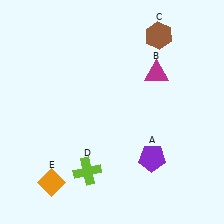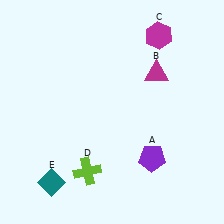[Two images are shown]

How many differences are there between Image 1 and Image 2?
There are 2 differences between the two images.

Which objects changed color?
C changed from brown to magenta. E changed from orange to teal.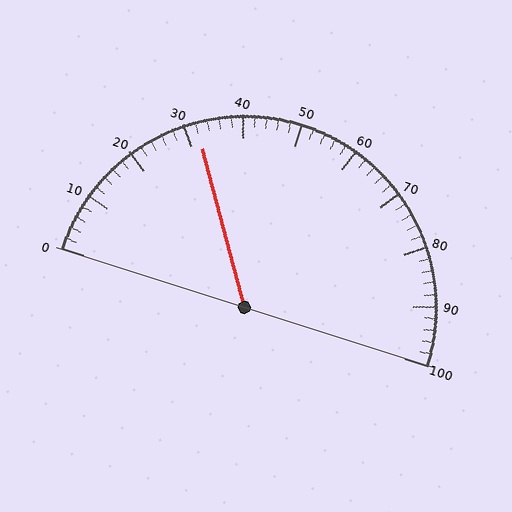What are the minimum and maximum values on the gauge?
The gauge ranges from 0 to 100.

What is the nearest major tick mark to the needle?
The nearest major tick mark is 30.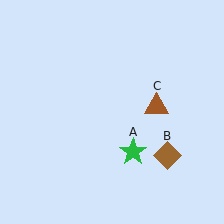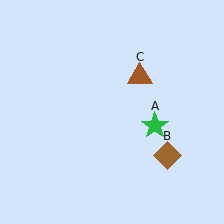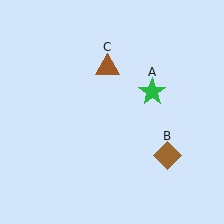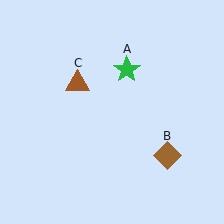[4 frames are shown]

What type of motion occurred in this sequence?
The green star (object A), brown triangle (object C) rotated counterclockwise around the center of the scene.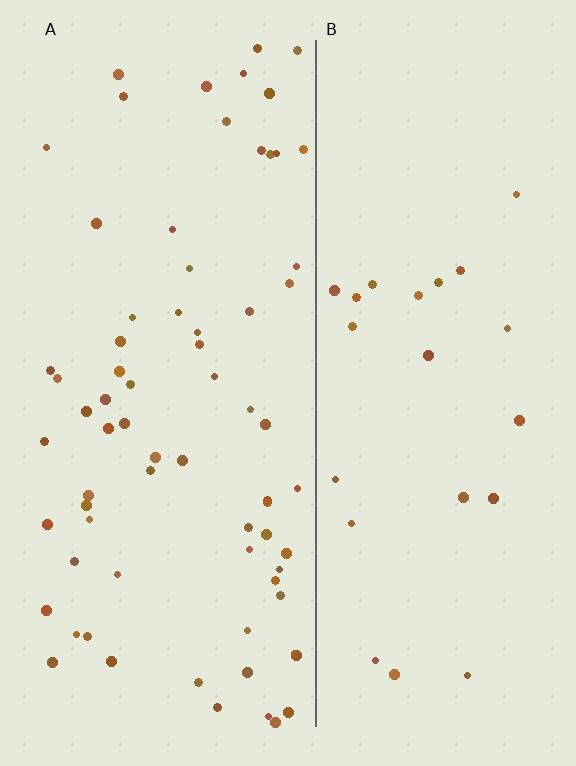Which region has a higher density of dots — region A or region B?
A (the left).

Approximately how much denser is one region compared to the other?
Approximately 3.0× — region A over region B.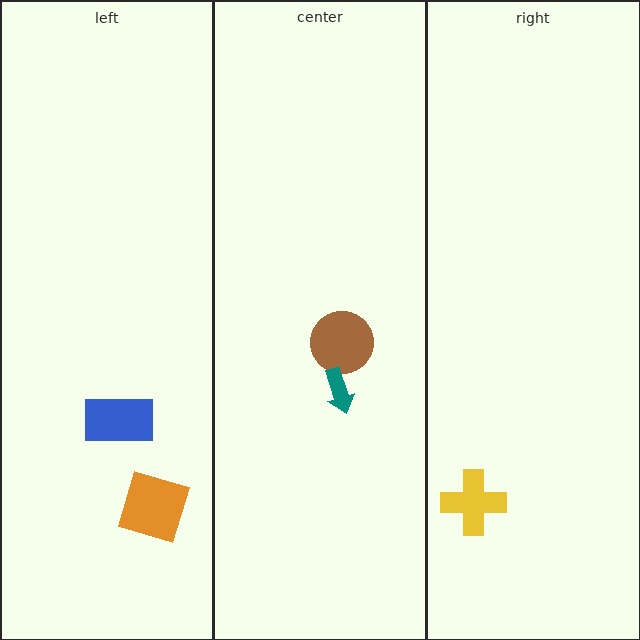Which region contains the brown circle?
The center region.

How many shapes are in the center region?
2.